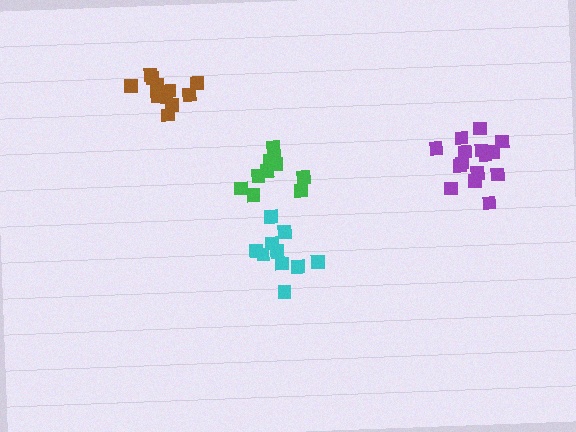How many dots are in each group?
Group 1: 12 dots, Group 2: 10 dots, Group 3: 10 dots, Group 4: 15 dots (47 total).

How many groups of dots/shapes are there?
There are 4 groups.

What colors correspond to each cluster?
The clusters are colored: brown, cyan, green, purple.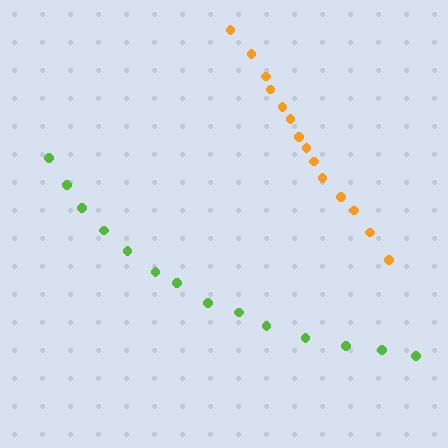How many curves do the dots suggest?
There are 2 distinct paths.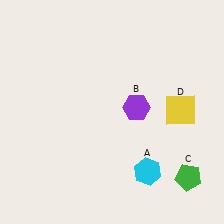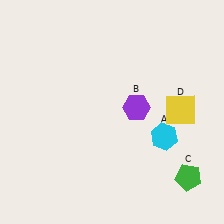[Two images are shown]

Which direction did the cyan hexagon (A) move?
The cyan hexagon (A) moved up.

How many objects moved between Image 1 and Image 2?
1 object moved between the two images.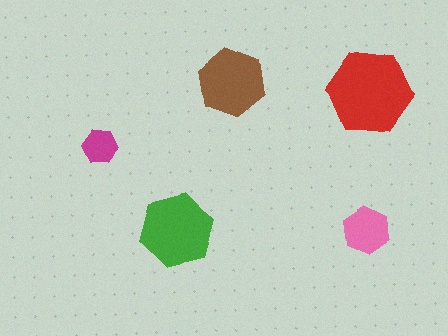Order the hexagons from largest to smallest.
the red one, the green one, the brown one, the pink one, the magenta one.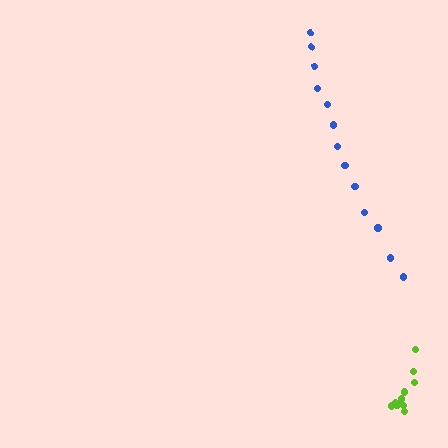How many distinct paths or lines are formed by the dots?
There are 2 distinct paths.